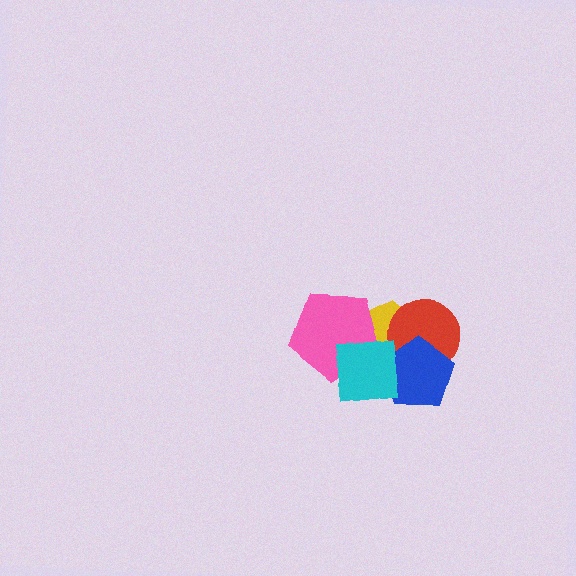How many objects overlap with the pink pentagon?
2 objects overlap with the pink pentagon.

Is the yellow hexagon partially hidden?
Yes, it is partially covered by another shape.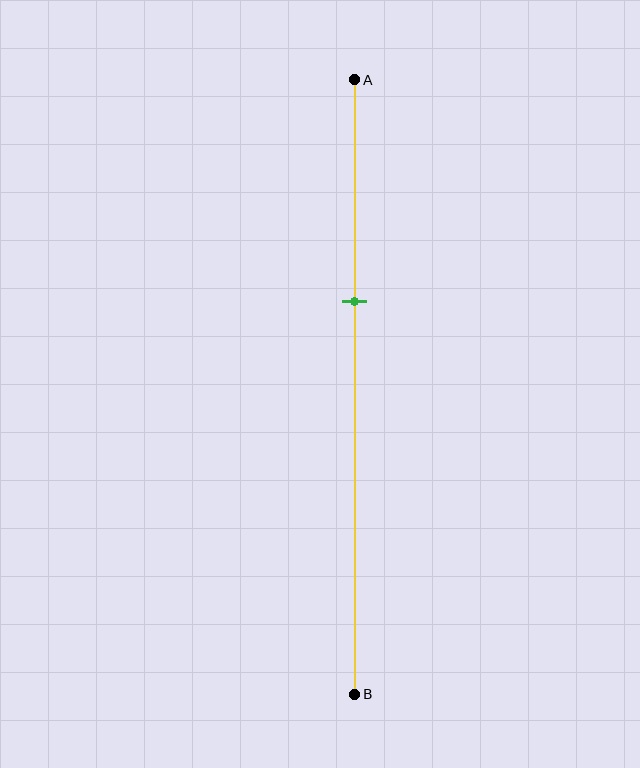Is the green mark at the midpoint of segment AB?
No, the mark is at about 35% from A, not at the 50% midpoint.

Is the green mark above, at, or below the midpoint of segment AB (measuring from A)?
The green mark is above the midpoint of segment AB.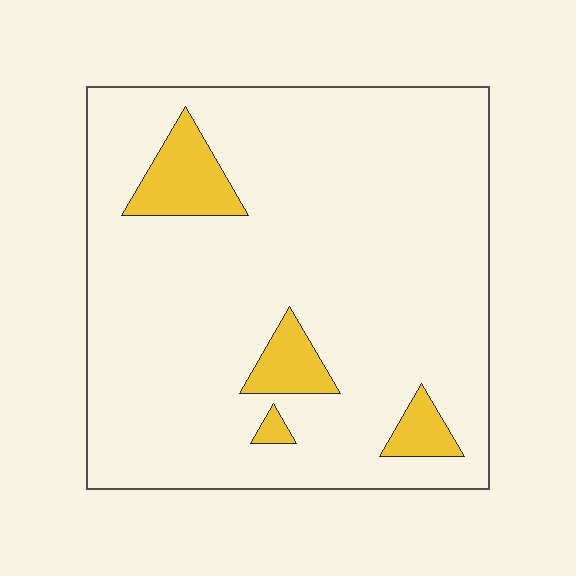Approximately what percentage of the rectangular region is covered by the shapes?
Approximately 10%.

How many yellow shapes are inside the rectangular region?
4.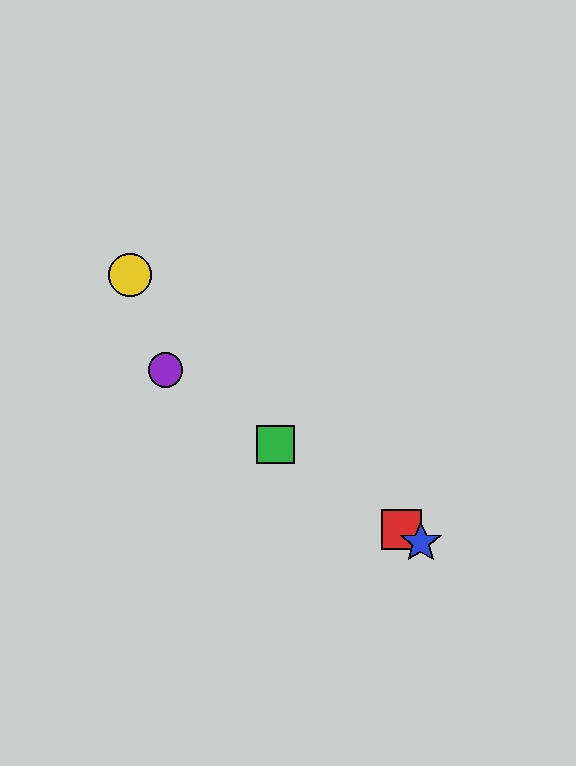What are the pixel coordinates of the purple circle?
The purple circle is at (166, 370).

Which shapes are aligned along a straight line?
The red square, the blue star, the green square, the purple circle are aligned along a straight line.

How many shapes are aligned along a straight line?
4 shapes (the red square, the blue star, the green square, the purple circle) are aligned along a straight line.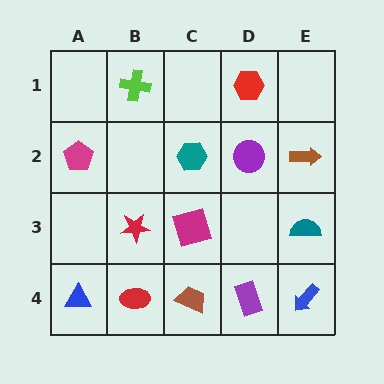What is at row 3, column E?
A teal semicircle.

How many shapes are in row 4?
5 shapes.